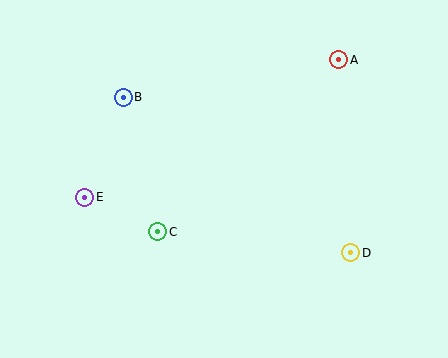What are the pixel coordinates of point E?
Point E is at (85, 197).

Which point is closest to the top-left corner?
Point B is closest to the top-left corner.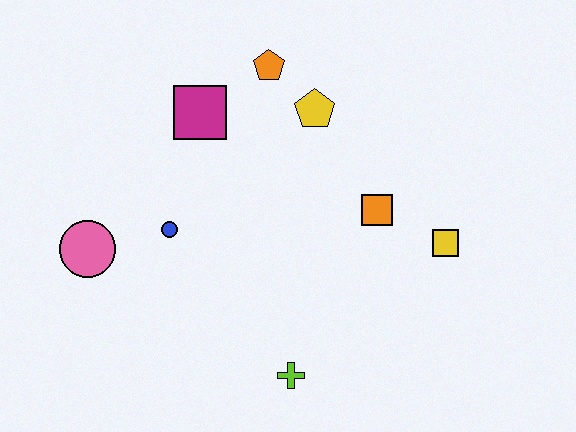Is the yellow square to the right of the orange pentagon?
Yes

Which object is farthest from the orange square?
The pink circle is farthest from the orange square.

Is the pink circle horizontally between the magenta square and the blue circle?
No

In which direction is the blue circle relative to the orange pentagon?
The blue circle is below the orange pentagon.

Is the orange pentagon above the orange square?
Yes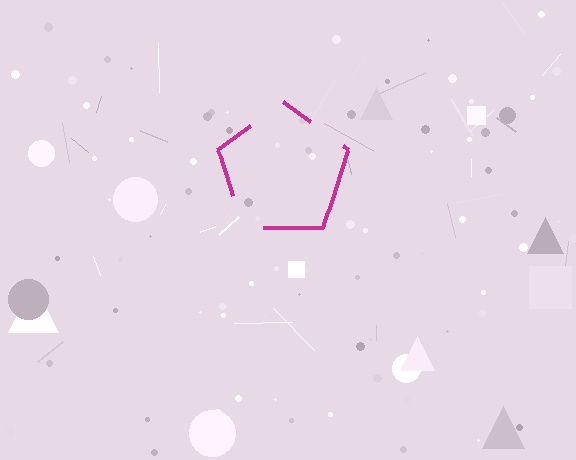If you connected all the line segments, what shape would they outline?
They would outline a pentagon.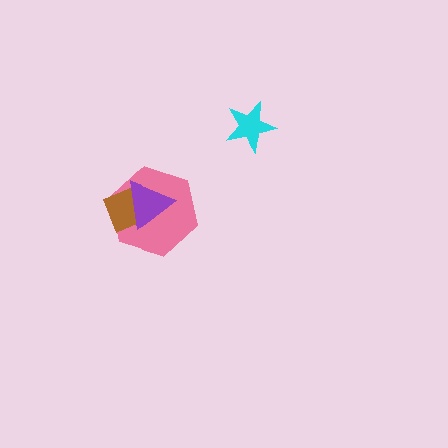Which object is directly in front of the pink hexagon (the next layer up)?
The brown diamond is directly in front of the pink hexagon.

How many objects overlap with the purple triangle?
2 objects overlap with the purple triangle.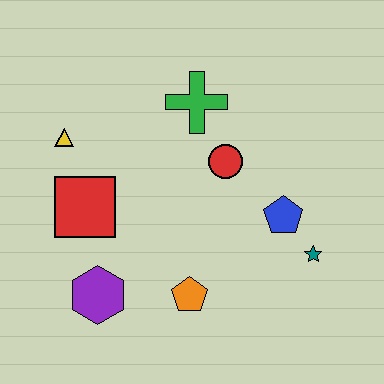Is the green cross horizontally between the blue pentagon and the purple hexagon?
Yes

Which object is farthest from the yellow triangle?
The teal star is farthest from the yellow triangle.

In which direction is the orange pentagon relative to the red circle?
The orange pentagon is below the red circle.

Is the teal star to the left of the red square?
No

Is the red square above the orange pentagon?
Yes